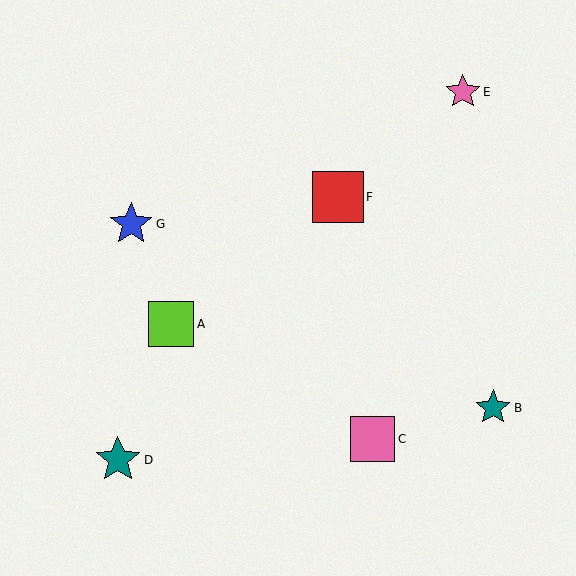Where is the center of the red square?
The center of the red square is at (338, 197).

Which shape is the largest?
The red square (labeled F) is the largest.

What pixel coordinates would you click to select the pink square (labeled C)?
Click at (373, 439) to select the pink square C.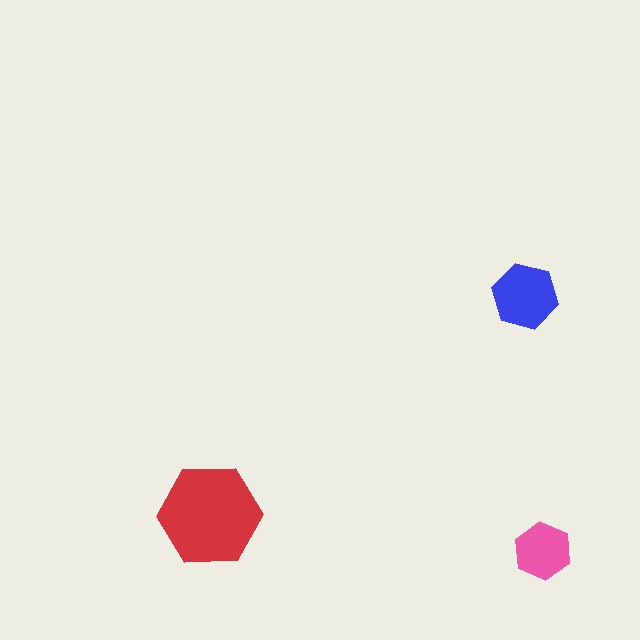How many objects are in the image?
There are 3 objects in the image.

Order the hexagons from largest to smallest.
the red one, the blue one, the pink one.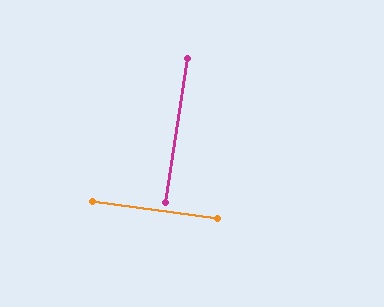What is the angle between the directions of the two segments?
Approximately 89 degrees.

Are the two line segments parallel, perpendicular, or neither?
Perpendicular — they meet at approximately 89°.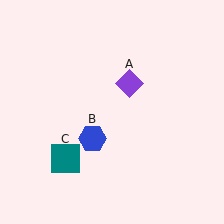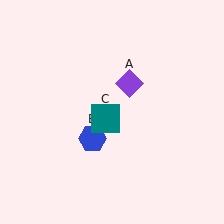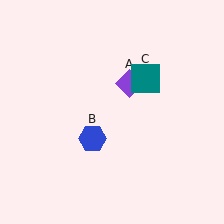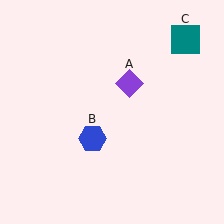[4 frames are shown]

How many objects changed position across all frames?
1 object changed position: teal square (object C).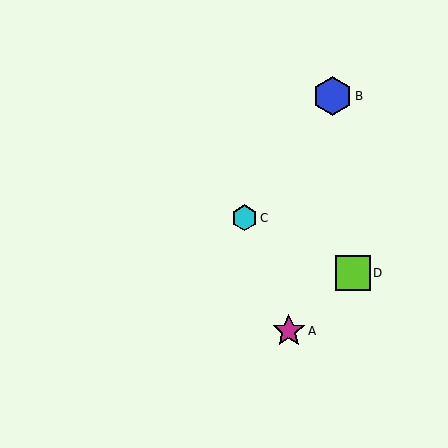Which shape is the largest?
The blue hexagon (labeled B) is the largest.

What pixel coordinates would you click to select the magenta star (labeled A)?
Click at (289, 331) to select the magenta star A.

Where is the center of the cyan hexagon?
The center of the cyan hexagon is at (244, 218).